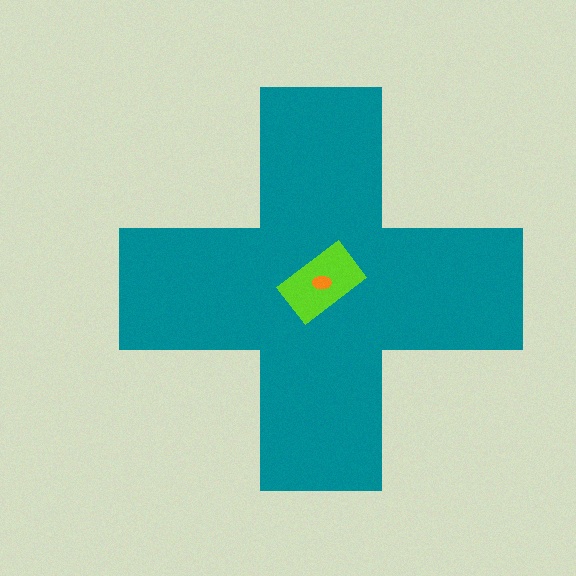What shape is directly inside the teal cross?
The lime rectangle.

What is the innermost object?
The orange ellipse.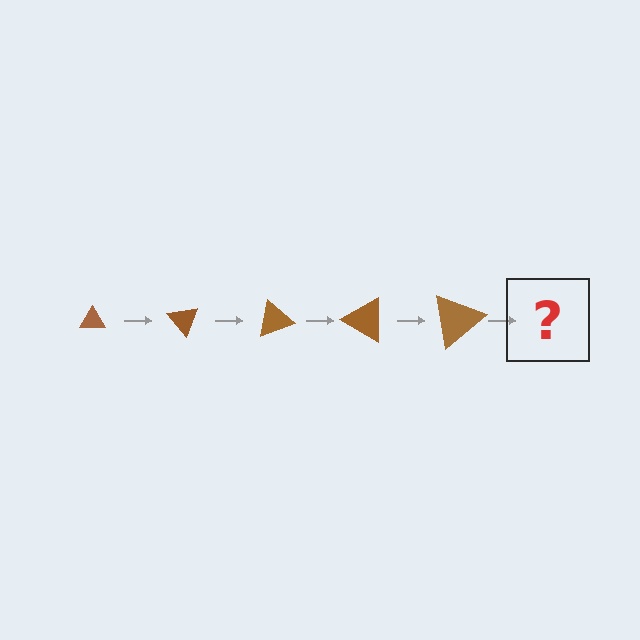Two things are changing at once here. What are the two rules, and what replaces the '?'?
The two rules are that the triangle grows larger each step and it rotates 50 degrees each step. The '?' should be a triangle, larger than the previous one and rotated 250 degrees from the start.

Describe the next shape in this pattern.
It should be a triangle, larger than the previous one and rotated 250 degrees from the start.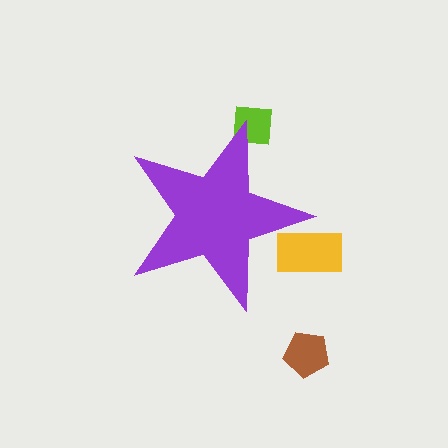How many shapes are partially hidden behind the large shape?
2 shapes are partially hidden.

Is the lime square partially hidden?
Yes, the lime square is partially hidden behind the purple star.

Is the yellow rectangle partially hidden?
Yes, the yellow rectangle is partially hidden behind the purple star.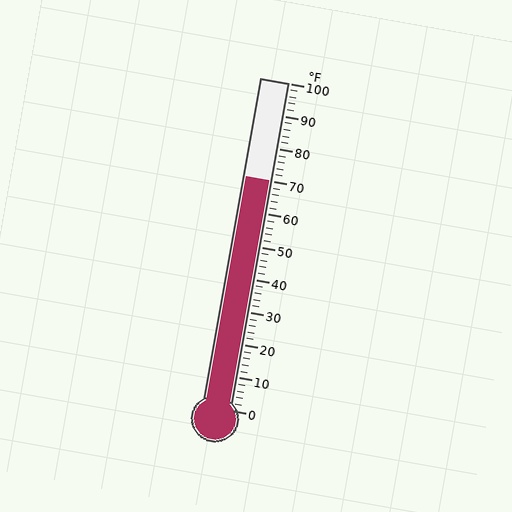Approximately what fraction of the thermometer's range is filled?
The thermometer is filled to approximately 70% of its range.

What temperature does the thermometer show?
The thermometer shows approximately 70°F.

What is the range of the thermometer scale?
The thermometer scale ranges from 0°F to 100°F.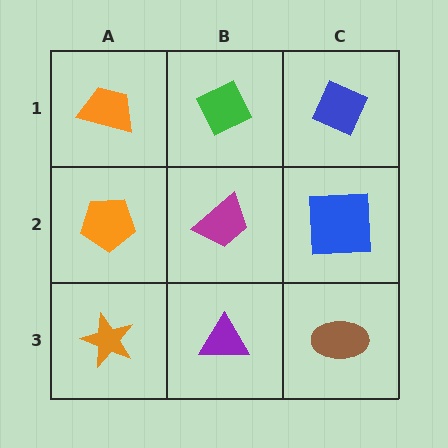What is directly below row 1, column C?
A blue square.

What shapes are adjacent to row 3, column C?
A blue square (row 2, column C), a purple triangle (row 3, column B).